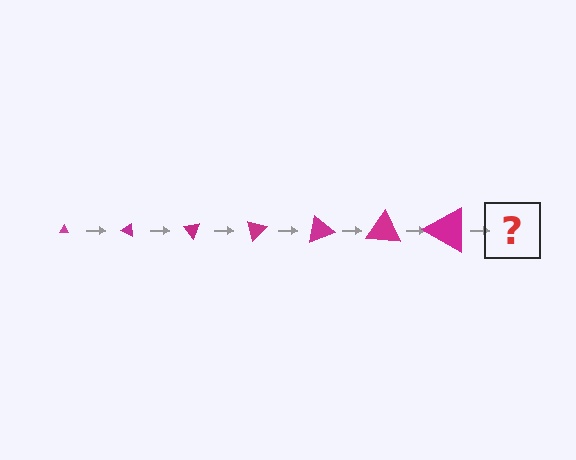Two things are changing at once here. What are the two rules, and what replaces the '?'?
The two rules are that the triangle grows larger each step and it rotates 25 degrees each step. The '?' should be a triangle, larger than the previous one and rotated 175 degrees from the start.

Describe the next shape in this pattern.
It should be a triangle, larger than the previous one and rotated 175 degrees from the start.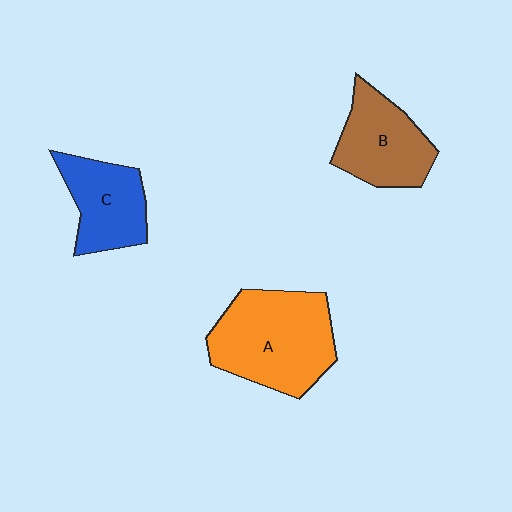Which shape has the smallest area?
Shape C (blue).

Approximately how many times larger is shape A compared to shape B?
Approximately 1.5 times.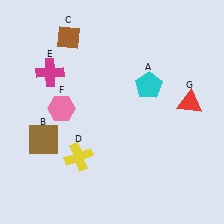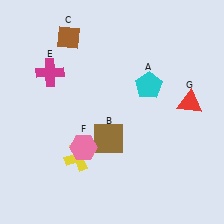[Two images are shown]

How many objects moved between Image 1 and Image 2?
2 objects moved between the two images.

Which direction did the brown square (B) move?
The brown square (B) moved right.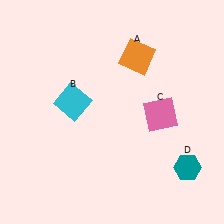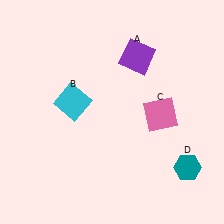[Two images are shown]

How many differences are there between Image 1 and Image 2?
There is 1 difference between the two images.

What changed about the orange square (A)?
In Image 1, A is orange. In Image 2, it changed to purple.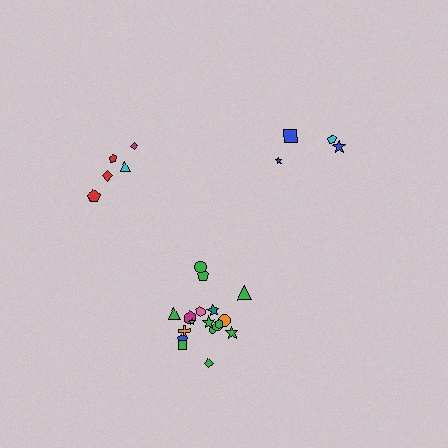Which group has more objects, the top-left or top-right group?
The top-left group.